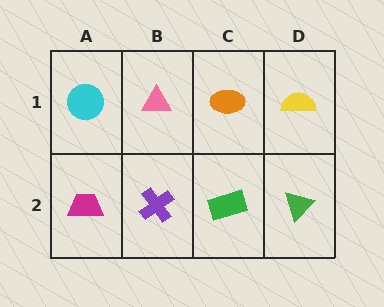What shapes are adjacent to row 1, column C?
A green rectangle (row 2, column C), a pink triangle (row 1, column B), a yellow semicircle (row 1, column D).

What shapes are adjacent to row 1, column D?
A green triangle (row 2, column D), an orange ellipse (row 1, column C).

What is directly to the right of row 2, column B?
A green rectangle.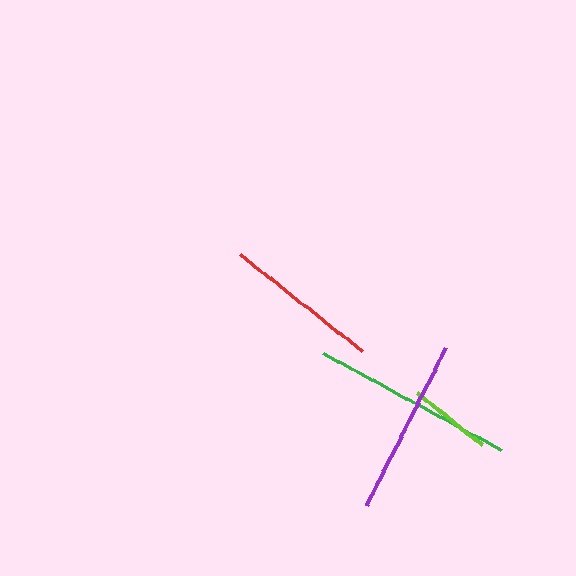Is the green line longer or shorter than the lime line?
The green line is longer than the lime line.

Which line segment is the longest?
The green line is the longest at approximately 203 pixels.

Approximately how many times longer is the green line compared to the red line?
The green line is approximately 1.3 times the length of the red line.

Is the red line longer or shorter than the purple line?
The purple line is longer than the red line.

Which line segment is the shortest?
The lime line is the shortest at approximately 83 pixels.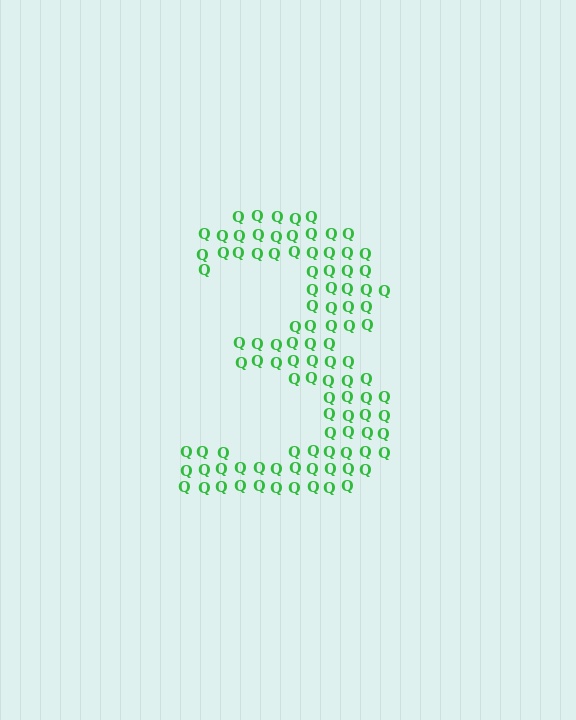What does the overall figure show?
The overall figure shows the digit 3.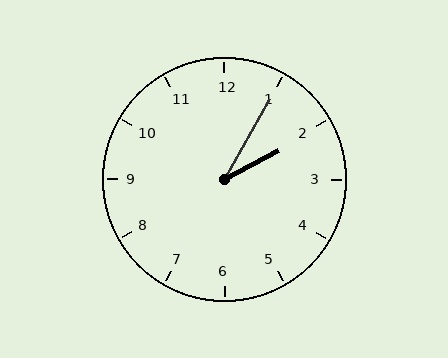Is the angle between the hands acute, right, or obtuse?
It is acute.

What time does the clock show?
2:05.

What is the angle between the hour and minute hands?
Approximately 32 degrees.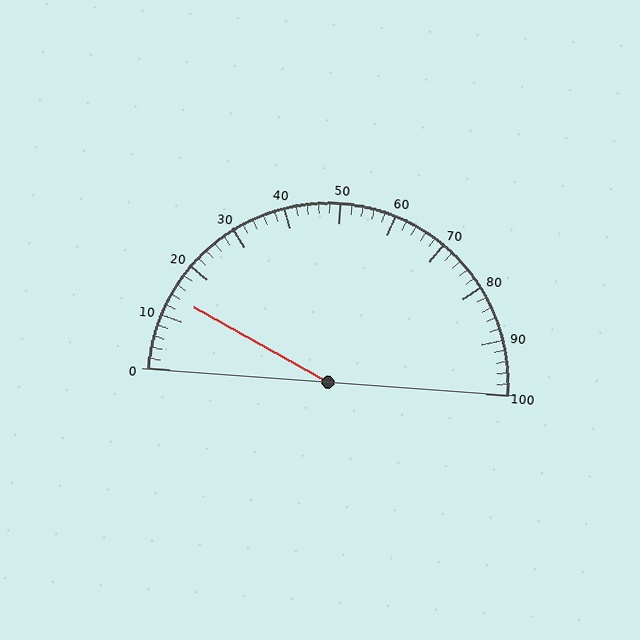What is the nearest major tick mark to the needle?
The nearest major tick mark is 10.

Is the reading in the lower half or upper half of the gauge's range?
The reading is in the lower half of the range (0 to 100).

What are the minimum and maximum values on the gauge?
The gauge ranges from 0 to 100.